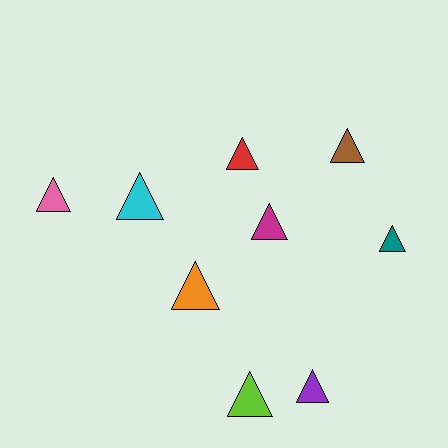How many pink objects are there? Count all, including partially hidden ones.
There is 1 pink object.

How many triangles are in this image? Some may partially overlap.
There are 9 triangles.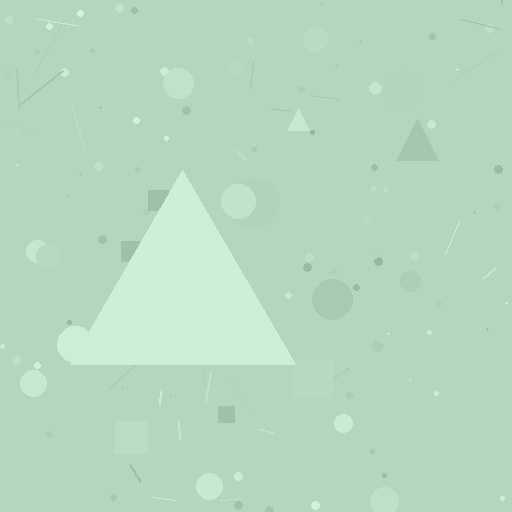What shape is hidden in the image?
A triangle is hidden in the image.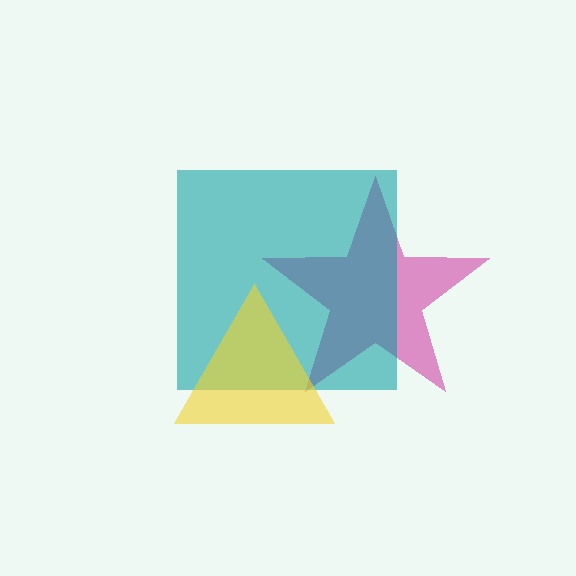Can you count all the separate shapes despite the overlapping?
Yes, there are 3 separate shapes.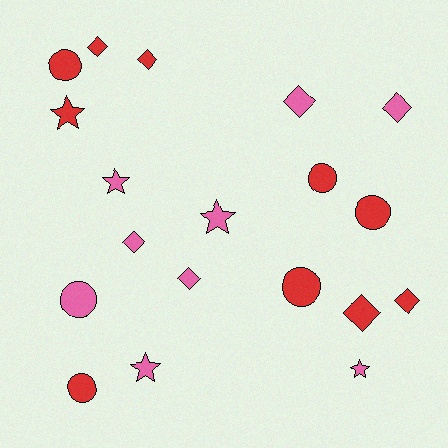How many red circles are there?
There are 5 red circles.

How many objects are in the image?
There are 19 objects.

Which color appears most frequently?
Red, with 10 objects.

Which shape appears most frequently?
Diamond, with 8 objects.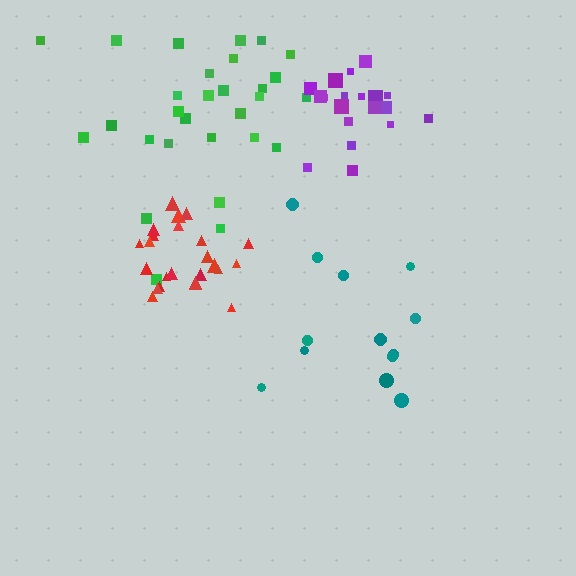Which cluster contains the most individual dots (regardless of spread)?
Green (29).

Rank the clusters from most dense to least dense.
purple, red, green, teal.